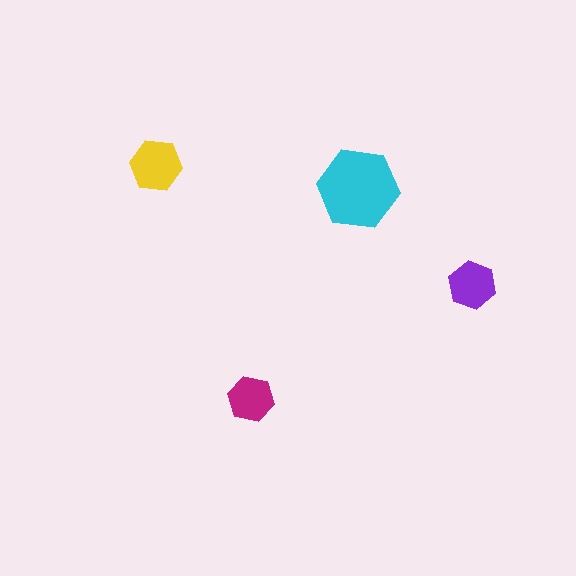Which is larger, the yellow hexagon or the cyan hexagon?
The cyan one.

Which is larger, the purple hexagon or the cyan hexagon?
The cyan one.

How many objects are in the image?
There are 4 objects in the image.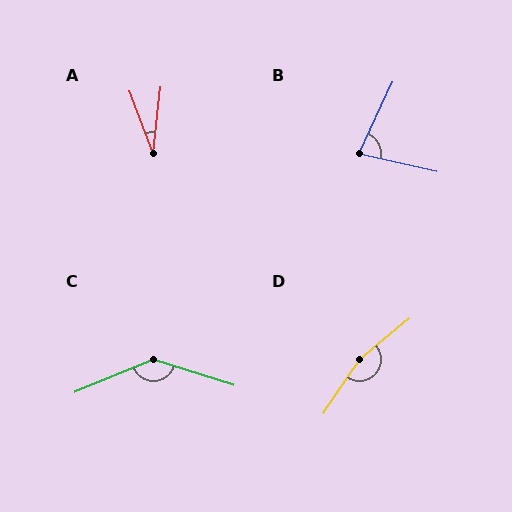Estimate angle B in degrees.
Approximately 78 degrees.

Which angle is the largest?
D, at approximately 163 degrees.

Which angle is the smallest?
A, at approximately 27 degrees.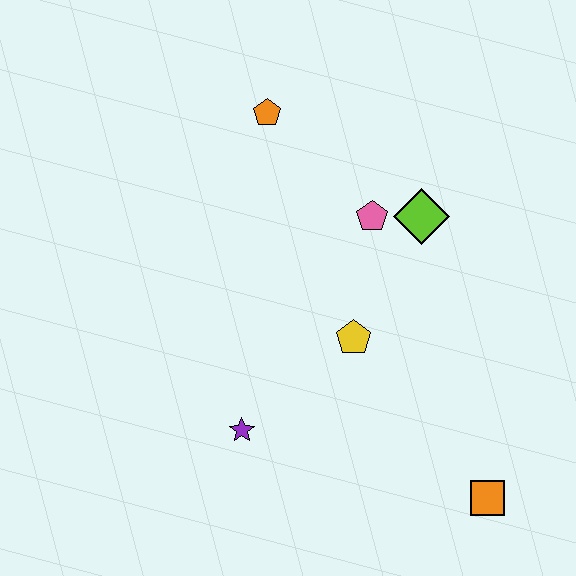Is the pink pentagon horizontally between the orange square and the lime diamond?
No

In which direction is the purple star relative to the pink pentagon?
The purple star is below the pink pentagon.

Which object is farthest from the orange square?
The orange pentagon is farthest from the orange square.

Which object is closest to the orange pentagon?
The pink pentagon is closest to the orange pentagon.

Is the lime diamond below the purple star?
No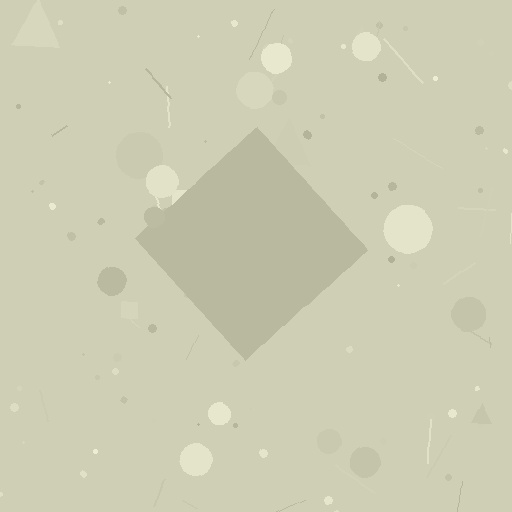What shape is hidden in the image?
A diamond is hidden in the image.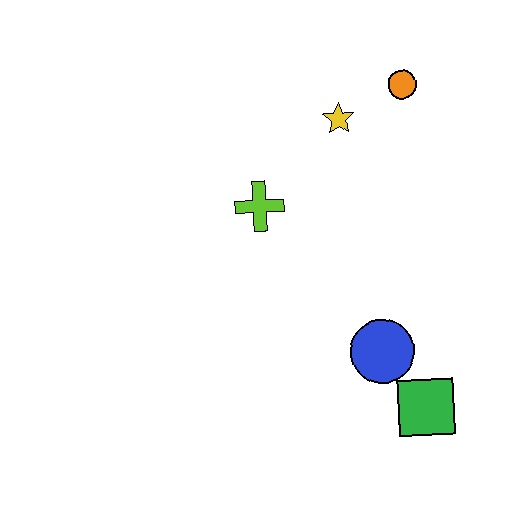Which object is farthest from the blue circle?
The orange circle is farthest from the blue circle.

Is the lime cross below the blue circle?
No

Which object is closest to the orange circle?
The yellow star is closest to the orange circle.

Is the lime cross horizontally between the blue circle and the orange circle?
No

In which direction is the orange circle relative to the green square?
The orange circle is above the green square.